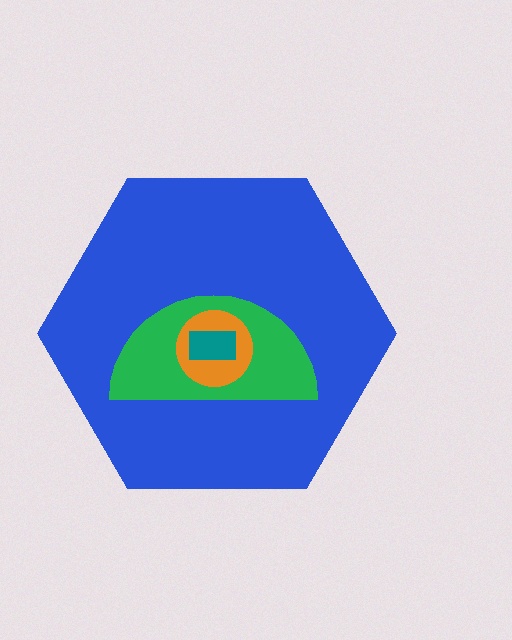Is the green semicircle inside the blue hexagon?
Yes.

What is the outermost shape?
The blue hexagon.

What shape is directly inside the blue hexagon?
The green semicircle.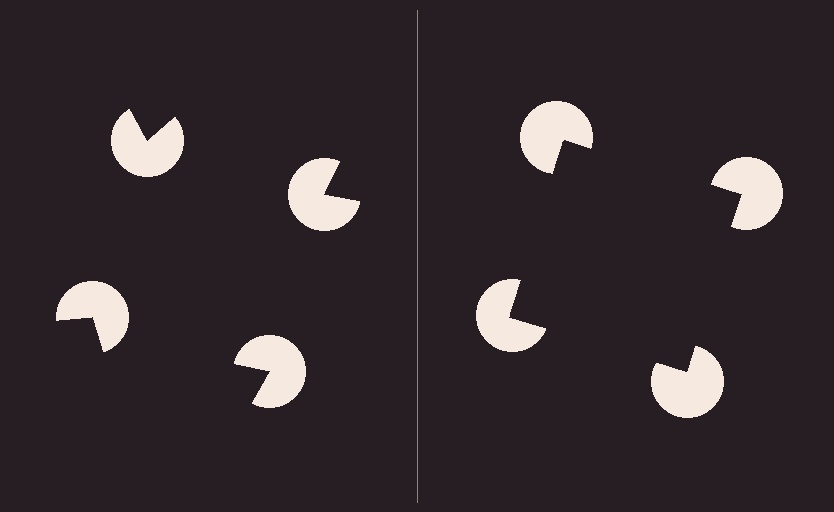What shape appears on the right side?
An illusory square.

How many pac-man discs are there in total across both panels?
8 — 4 on each side.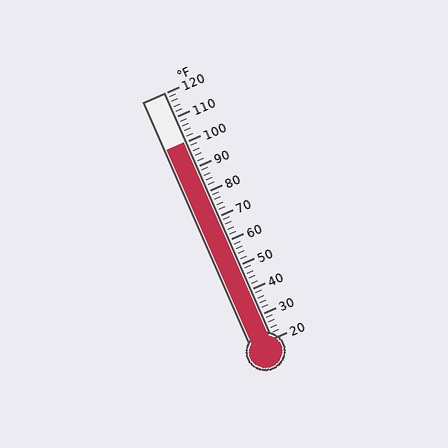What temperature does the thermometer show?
The thermometer shows approximately 100°F.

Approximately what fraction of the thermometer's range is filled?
The thermometer is filled to approximately 80% of its range.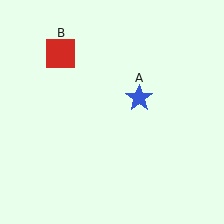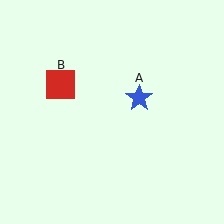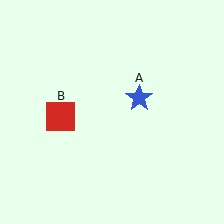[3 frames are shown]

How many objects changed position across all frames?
1 object changed position: red square (object B).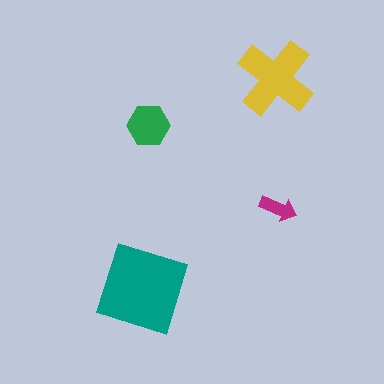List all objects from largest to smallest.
The teal diamond, the yellow cross, the green hexagon, the magenta arrow.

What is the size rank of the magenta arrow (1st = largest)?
4th.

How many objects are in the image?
There are 4 objects in the image.